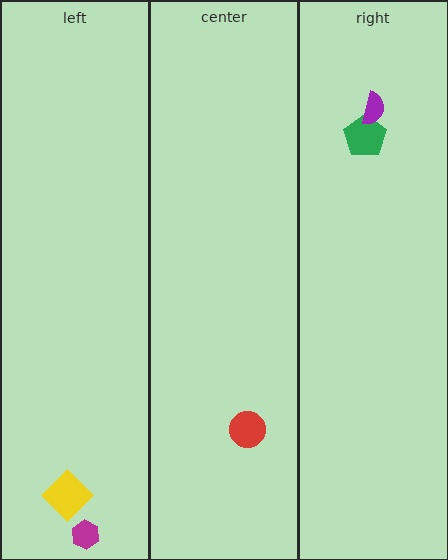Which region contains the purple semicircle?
The right region.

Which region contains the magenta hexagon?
The left region.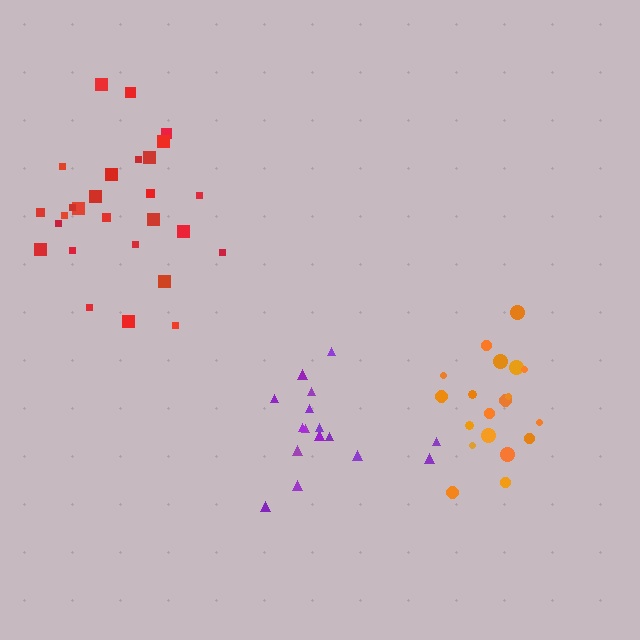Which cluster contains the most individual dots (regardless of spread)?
Red (27).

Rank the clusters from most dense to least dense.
orange, red, purple.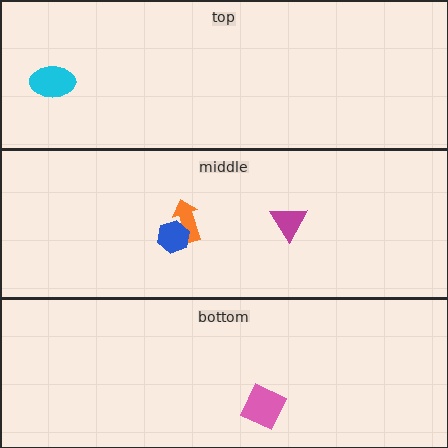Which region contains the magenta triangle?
The middle region.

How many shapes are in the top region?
1.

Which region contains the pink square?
The bottom region.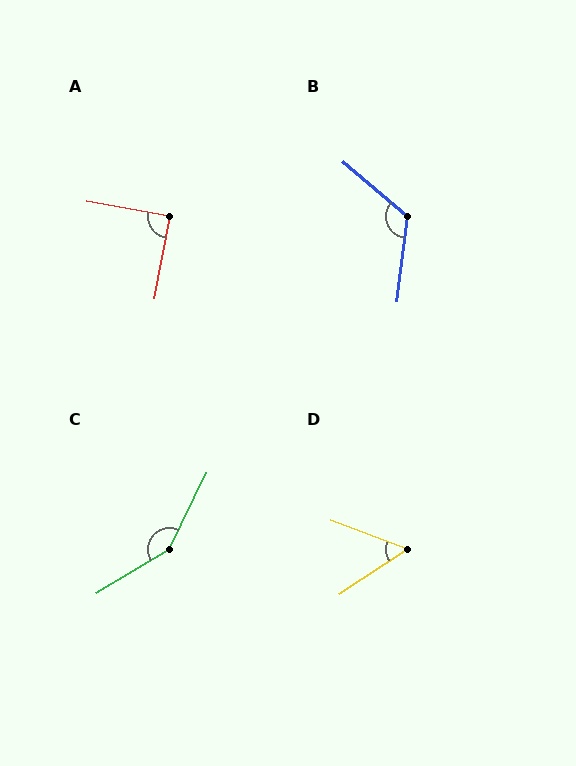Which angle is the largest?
C, at approximately 147 degrees.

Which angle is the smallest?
D, at approximately 54 degrees.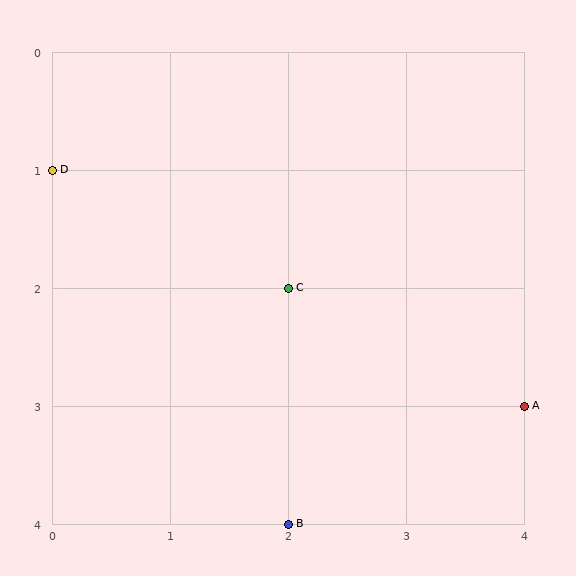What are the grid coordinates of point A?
Point A is at grid coordinates (4, 3).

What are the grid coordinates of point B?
Point B is at grid coordinates (2, 4).